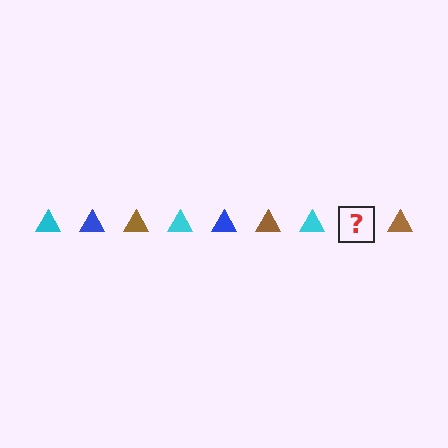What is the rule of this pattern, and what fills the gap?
The rule is that the pattern cycles through cyan, blue, brown triangles. The gap should be filled with a blue triangle.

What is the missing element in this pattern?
The missing element is a blue triangle.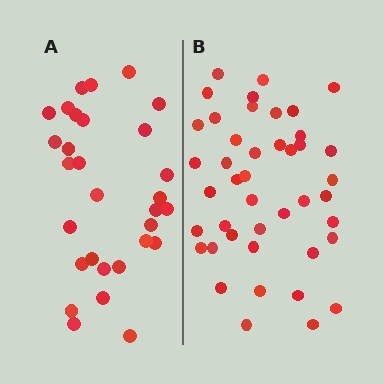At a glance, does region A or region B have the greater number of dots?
Region B (the right region) has more dots.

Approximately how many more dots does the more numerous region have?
Region B has approximately 15 more dots than region A.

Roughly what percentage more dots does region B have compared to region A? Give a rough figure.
About 45% more.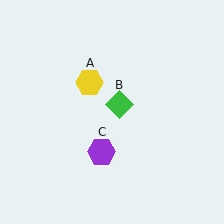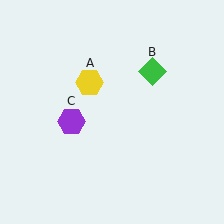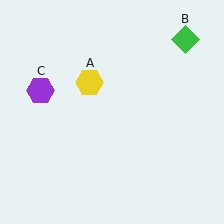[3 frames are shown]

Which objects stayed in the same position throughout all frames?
Yellow hexagon (object A) remained stationary.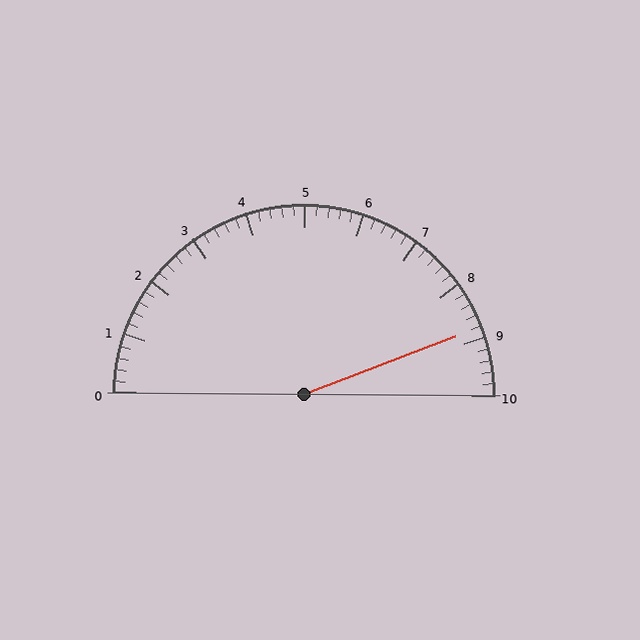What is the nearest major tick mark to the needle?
The nearest major tick mark is 9.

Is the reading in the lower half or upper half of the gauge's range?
The reading is in the upper half of the range (0 to 10).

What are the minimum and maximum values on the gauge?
The gauge ranges from 0 to 10.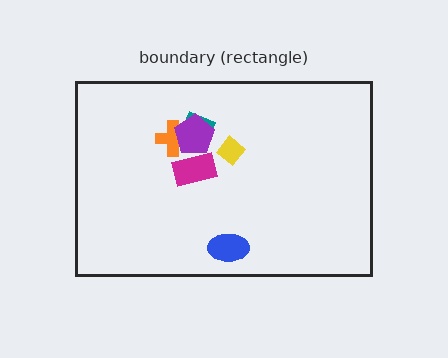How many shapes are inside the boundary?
6 inside, 0 outside.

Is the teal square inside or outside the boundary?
Inside.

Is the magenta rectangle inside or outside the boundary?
Inside.